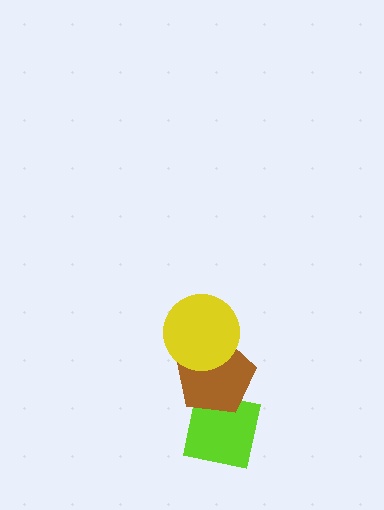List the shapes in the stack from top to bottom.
From top to bottom: the yellow circle, the brown pentagon, the lime square.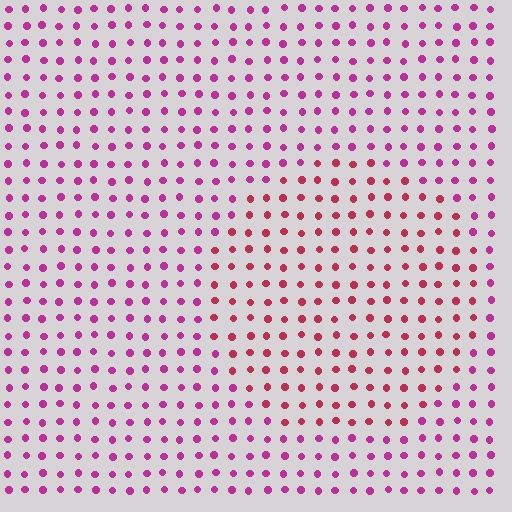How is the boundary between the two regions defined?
The boundary is defined purely by a slight shift in hue (about 31 degrees). Spacing, size, and orientation are identical on both sides.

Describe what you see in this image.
The image is filled with small magenta elements in a uniform arrangement. A circle-shaped region is visible where the elements are tinted to a slightly different hue, forming a subtle color boundary.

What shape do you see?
I see a circle.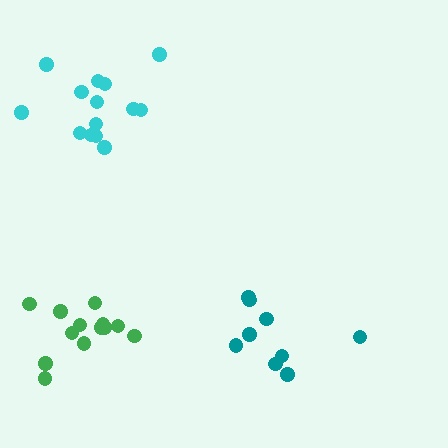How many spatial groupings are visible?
There are 3 spatial groupings.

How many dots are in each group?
Group 1: 13 dots, Group 2: 9 dots, Group 3: 14 dots (36 total).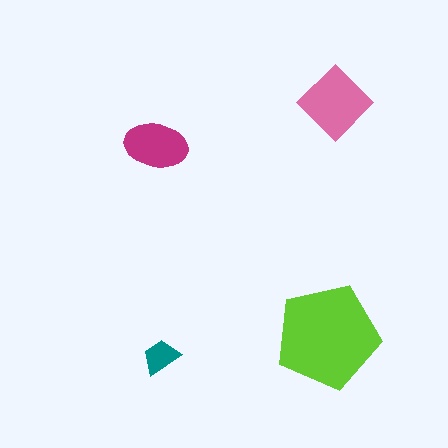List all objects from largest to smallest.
The lime pentagon, the pink diamond, the magenta ellipse, the teal trapezoid.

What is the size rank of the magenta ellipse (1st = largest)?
3rd.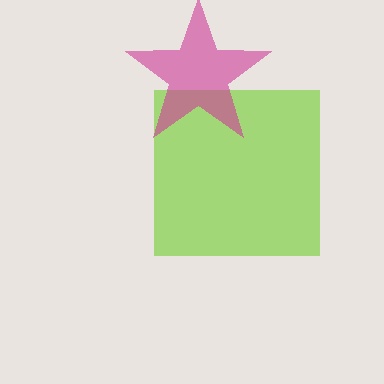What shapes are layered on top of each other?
The layered shapes are: a lime square, a magenta star.